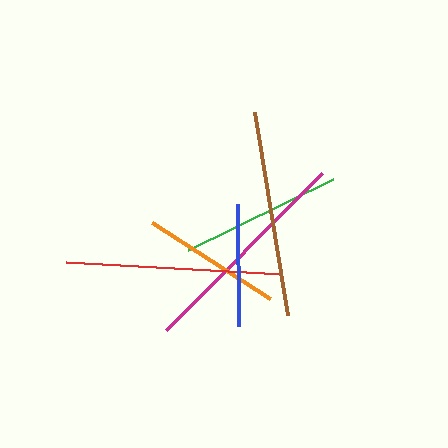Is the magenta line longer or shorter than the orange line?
The magenta line is longer than the orange line.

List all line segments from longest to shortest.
From longest to shortest: magenta, red, brown, green, orange, blue.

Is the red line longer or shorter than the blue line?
The red line is longer than the blue line.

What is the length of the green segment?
The green segment is approximately 161 pixels long.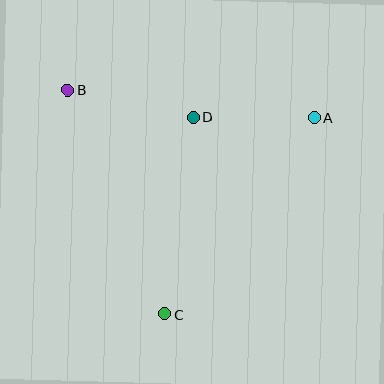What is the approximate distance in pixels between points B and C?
The distance between B and C is approximately 244 pixels.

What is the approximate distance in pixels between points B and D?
The distance between B and D is approximately 129 pixels.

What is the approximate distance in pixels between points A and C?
The distance between A and C is approximately 247 pixels.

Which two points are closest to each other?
Points A and D are closest to each other.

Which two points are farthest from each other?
Points A and B are farthest from each other.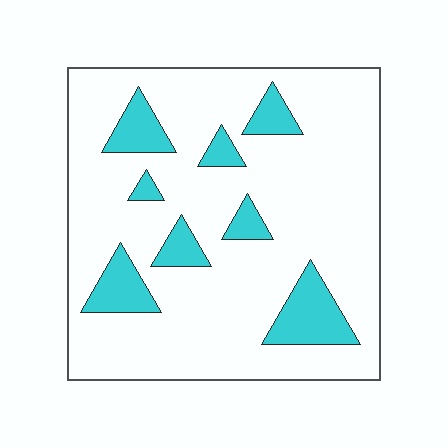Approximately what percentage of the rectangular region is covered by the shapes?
Approximately 15%.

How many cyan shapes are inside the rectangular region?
8.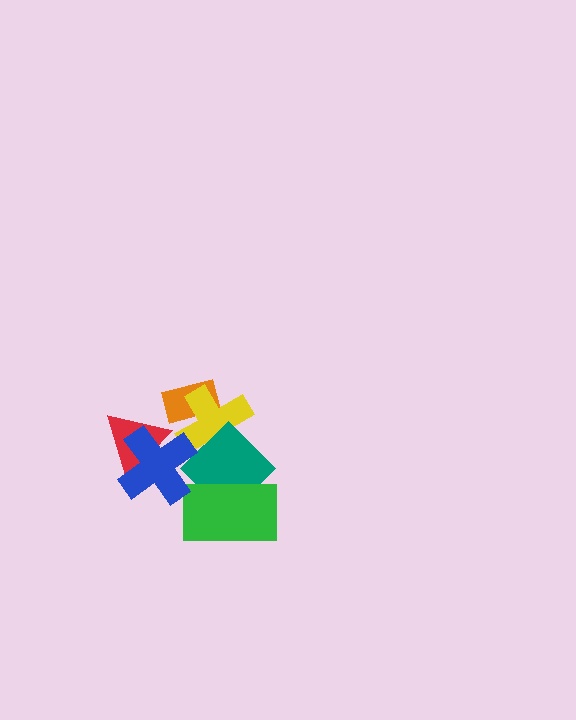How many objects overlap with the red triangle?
1 object overlaps with the red triangle.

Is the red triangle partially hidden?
Yes, it is partially covered by another shape.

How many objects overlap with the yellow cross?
3 objects overlap with the yellow cross.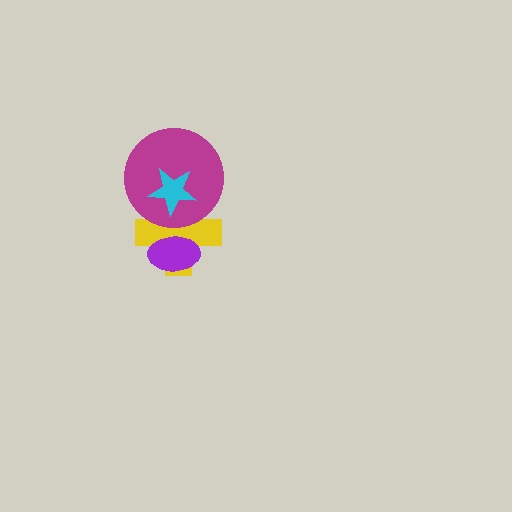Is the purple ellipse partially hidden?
No, no other shape covers it.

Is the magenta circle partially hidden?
Yes, it is partially covered by another shape.